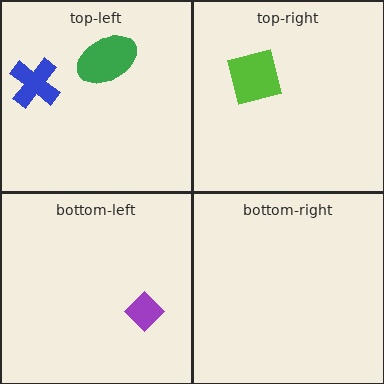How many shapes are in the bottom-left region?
1.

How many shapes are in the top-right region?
1.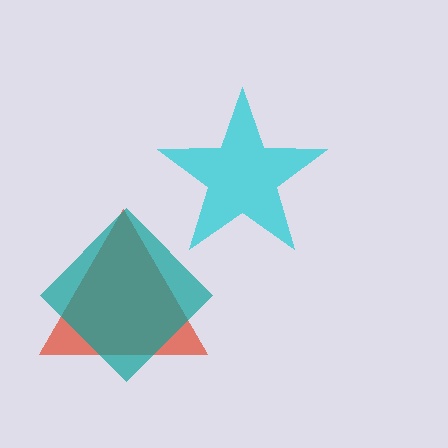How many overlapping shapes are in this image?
There are 3 overlapping shapes in the image.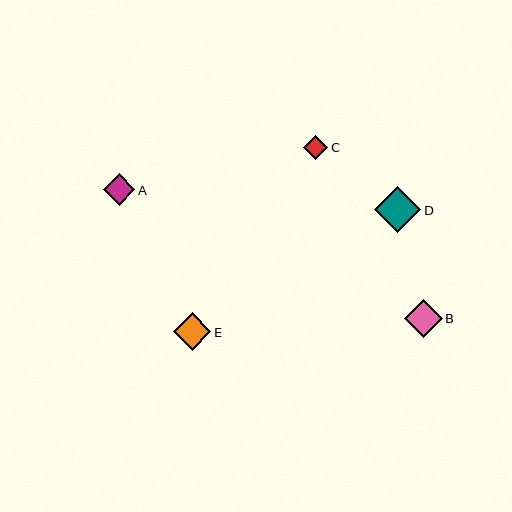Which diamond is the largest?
Diamond D is the largest with a size of approximately 46 pixels.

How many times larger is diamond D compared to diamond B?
Diamond D is approximately 1.2 times the size of diamond B.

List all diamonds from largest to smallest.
From largest to smallest: D, B, E, A, C.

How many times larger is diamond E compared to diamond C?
Diamond E is approximately 1.6 times the size of diamond C.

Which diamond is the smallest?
Diamond C is the smallest with a size of approximately 24 pixels.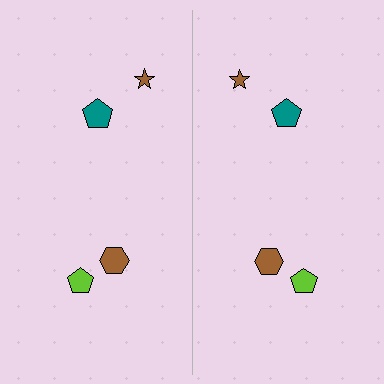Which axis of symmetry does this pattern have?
The pattern has a vertical axis of symmetry running through the center of the image.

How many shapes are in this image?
There are 8 shapes in this image.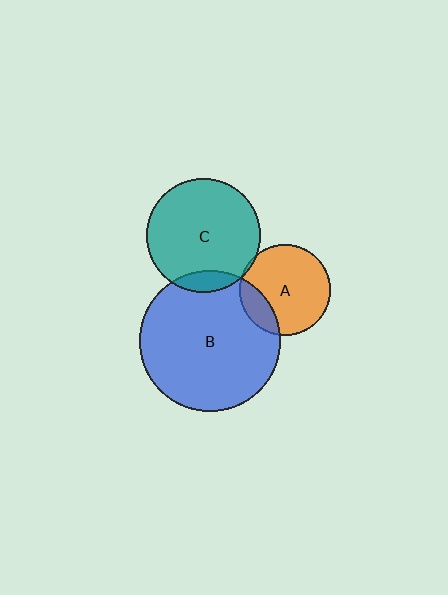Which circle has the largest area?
Circle B (blue).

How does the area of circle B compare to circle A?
Approximately 2.4 times.